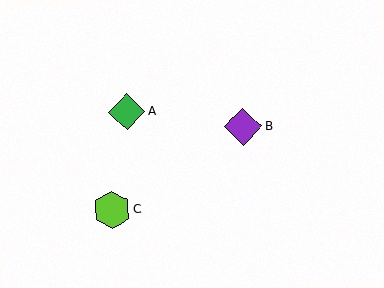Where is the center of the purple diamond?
The center of the purple diamond is at (243, 127).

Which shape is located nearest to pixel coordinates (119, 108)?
The green diamond (labeled A) at (127, 112) is nearest to that location.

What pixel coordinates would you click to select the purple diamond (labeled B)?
Click at (243, 127) to select the purple diamond B.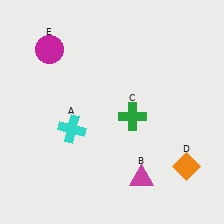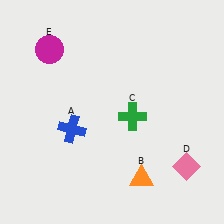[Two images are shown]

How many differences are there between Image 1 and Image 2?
There are 3 differences between the two images.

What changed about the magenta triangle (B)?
In Image 1, B is magenta. In Image 2, it changed to orange.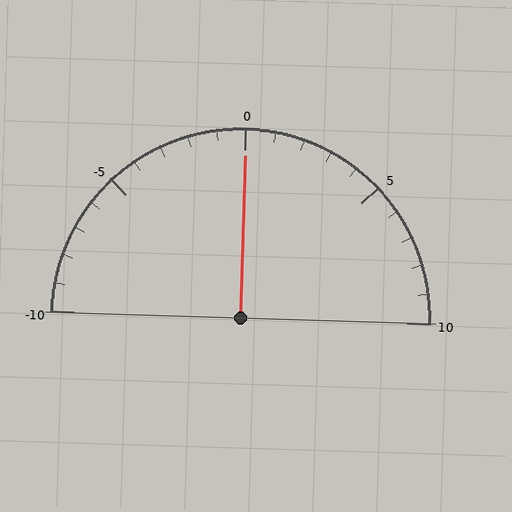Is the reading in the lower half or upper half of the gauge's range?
The reading is in the upper half of the range (-10 to 10).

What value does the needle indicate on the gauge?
The needle indicates approximately 0.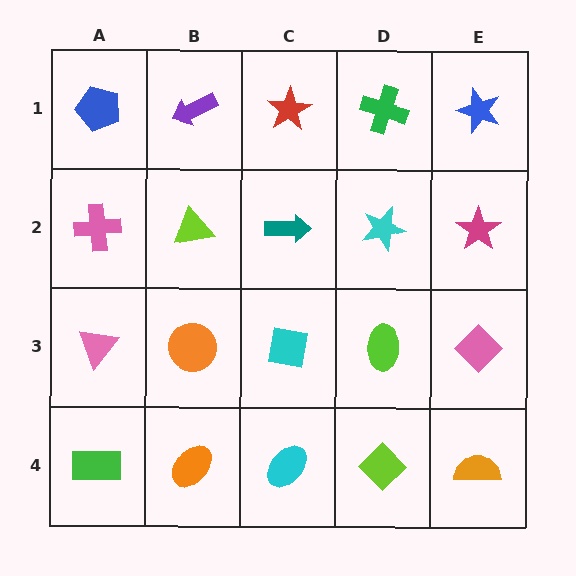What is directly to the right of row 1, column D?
A blue star.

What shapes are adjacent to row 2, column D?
A green cross (row 1, column D), a lime ellipse (row 3, column D), a teal arrow (row 2, column C), a magenta star (row 2, column E).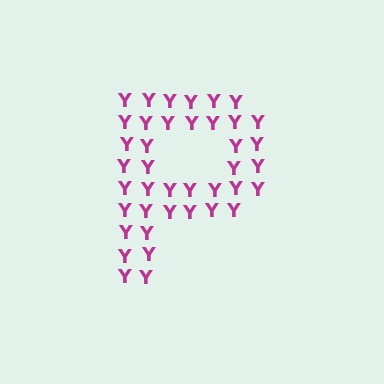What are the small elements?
The small elements are letter Y's.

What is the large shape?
The large shape is the letter P.